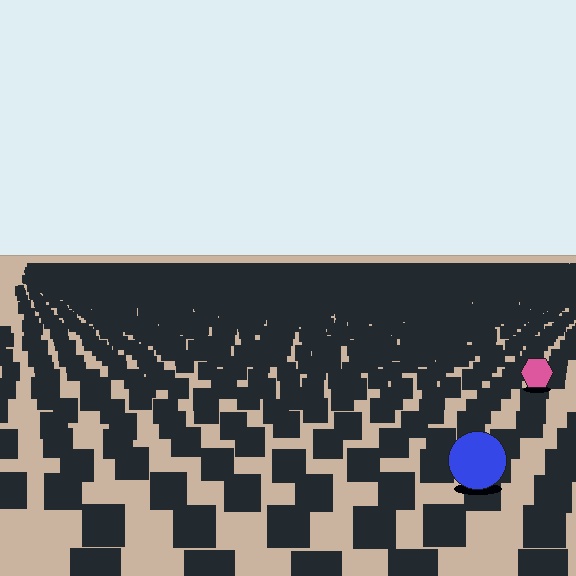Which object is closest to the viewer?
The blue circle is closest. The texture marks near it are larger and more spread out.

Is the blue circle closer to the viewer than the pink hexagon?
Yes. The blue circle is closer — you can tell from the texture gradient: the ground texture is coarser near it.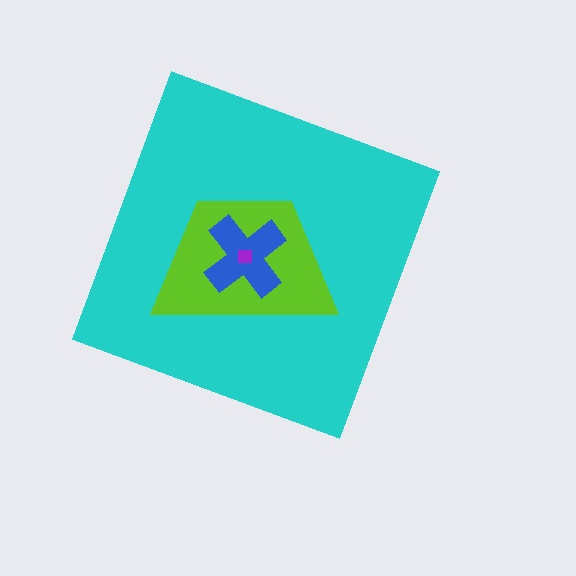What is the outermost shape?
The cyan diamond.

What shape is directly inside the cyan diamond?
The lime trapezoid.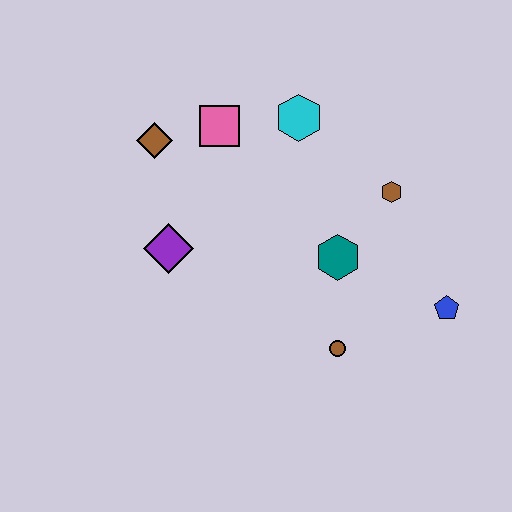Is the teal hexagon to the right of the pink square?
Yes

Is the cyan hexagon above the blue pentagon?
Yes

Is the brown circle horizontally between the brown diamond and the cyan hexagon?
No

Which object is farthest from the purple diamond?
The blue pentagon is farthest from the purple diamond.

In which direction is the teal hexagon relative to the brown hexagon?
The teal hexagon is below the brown hexagon.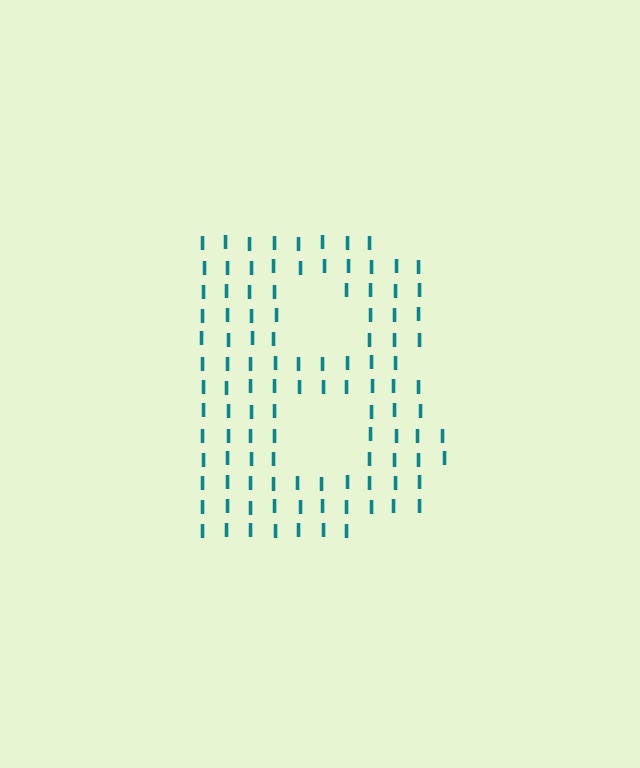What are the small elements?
The small elements are letter I's.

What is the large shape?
The large shape is the letter B.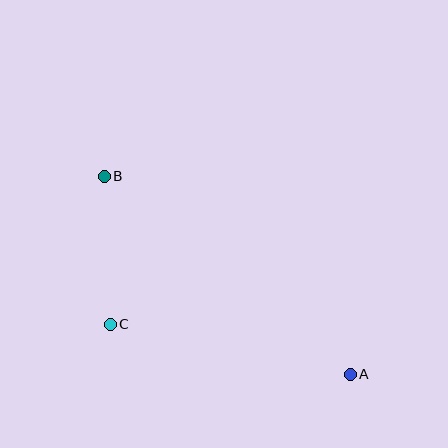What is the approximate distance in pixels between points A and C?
The distance between A and C is approximately 246 pixels.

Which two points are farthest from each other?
Points A and B are farthest from each other.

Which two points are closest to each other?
Points B and C are closest to each other.